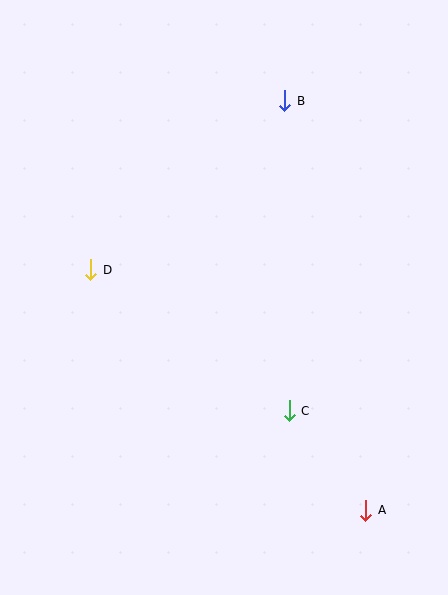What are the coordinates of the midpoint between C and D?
The midpoint between C and D is at (190, 340).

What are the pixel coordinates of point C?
Point C is at (289, 411).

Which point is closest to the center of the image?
Point C at (289, 411) is closest to the center.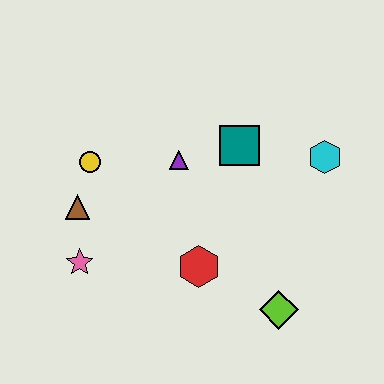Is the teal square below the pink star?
No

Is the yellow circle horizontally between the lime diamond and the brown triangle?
Yes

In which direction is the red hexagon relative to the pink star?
The red hexagon is to the right of the pink star.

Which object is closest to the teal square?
The purple triangle is closest to the teal square.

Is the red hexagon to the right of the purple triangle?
Yes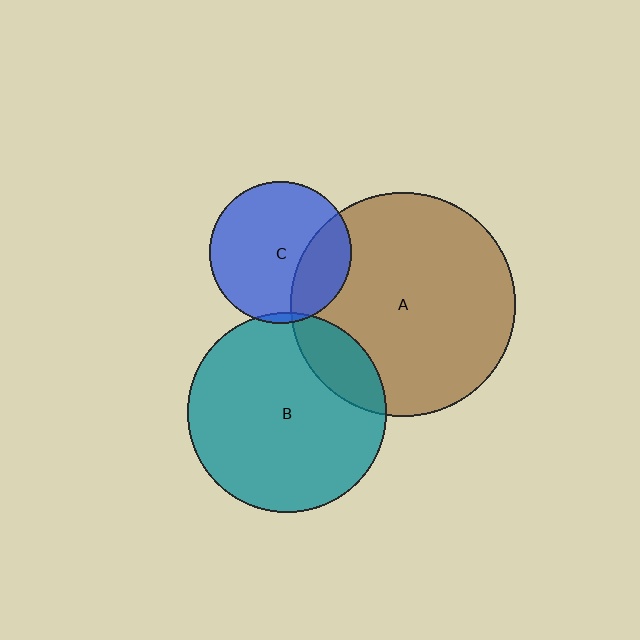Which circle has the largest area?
Circle A (brown).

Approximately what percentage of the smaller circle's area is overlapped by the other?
Approximately 25%.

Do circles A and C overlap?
Yes.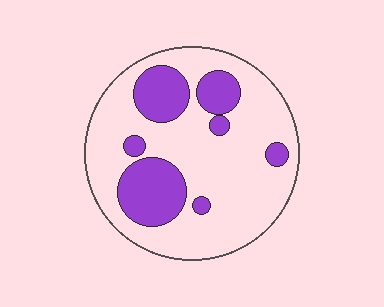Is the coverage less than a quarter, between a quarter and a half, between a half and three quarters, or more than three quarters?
Between a quarter and a half.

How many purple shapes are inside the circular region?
7.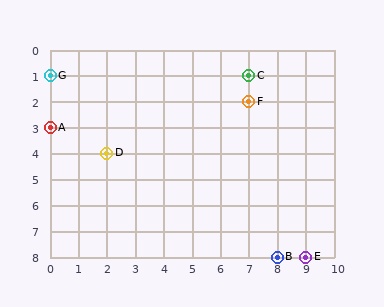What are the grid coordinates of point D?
Point D is at grid coordinates (2, 4).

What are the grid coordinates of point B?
Point B is at grid coordinates (8, 8).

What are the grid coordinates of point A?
Point A is at grid coordinates (0, 3).